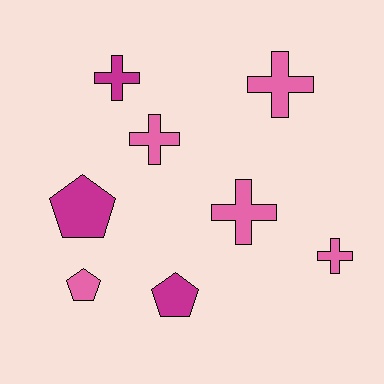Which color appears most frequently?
Pink, with 5 objects.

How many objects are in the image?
There are 8 objects.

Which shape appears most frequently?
Cross, with 5 objects.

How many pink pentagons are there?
There is 1 pink pentagon.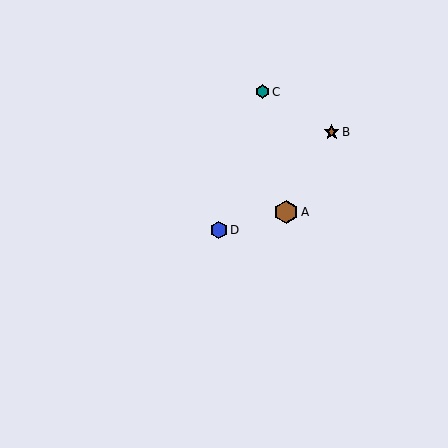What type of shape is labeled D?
Shape D is a blue hexagon.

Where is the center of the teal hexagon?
The center of the teal hexagon is at (263, 92).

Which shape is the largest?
The brown hexagon (labeled A) is the largest.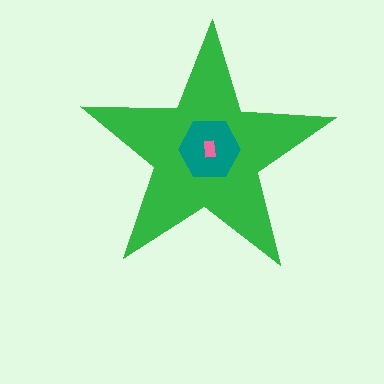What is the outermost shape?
The green star.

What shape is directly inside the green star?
The teal hexagon.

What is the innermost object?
The pink rectangle.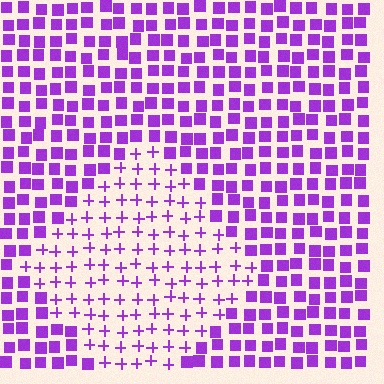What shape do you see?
I see a diamond.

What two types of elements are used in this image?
The image uses plus signs inside the diamond region and squares outside it.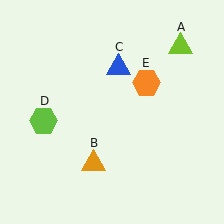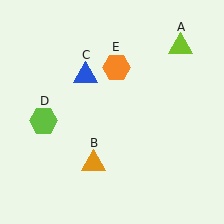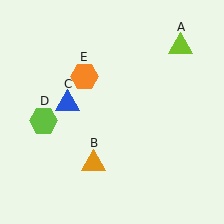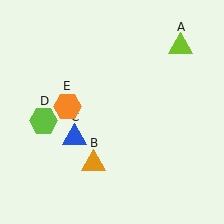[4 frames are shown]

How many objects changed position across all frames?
2 objects changed position: blue triangle (object C), orange hexagon (object E).